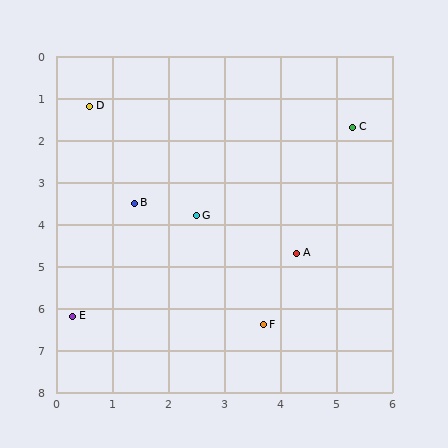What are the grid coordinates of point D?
Point D is at approximately (0.6, 1.2).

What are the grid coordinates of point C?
Point C is at approximately (5.3, 1.7).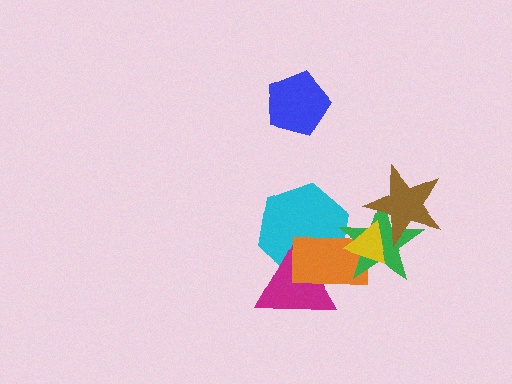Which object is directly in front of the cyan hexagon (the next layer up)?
The magenta triangle is directly in front of the cyan hexagon.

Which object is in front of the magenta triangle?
The orange rectangle is in front of the magenta triangle.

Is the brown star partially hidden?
Yes, it is partially covered by another shape.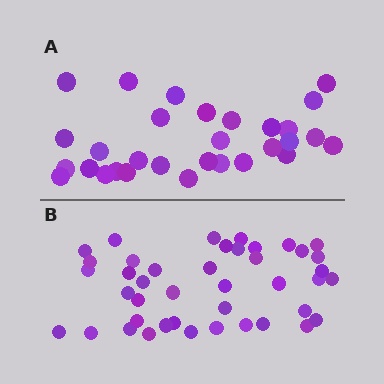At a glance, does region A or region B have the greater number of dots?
Region B (the bottom region) has more dots.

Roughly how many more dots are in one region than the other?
Region B has roughly 12 or so more dots than region A.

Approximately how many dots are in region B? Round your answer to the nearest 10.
About 40 dots. (The exact count is 42, which rounds to 40.)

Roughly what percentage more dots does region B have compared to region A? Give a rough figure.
About 40% more.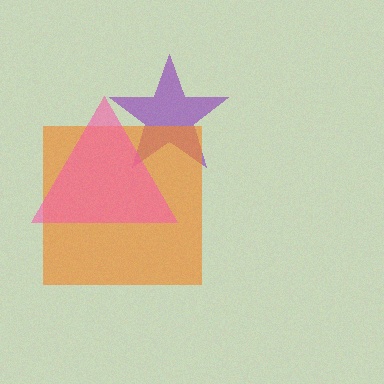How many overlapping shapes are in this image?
There are 3 overlapping shapes in the image.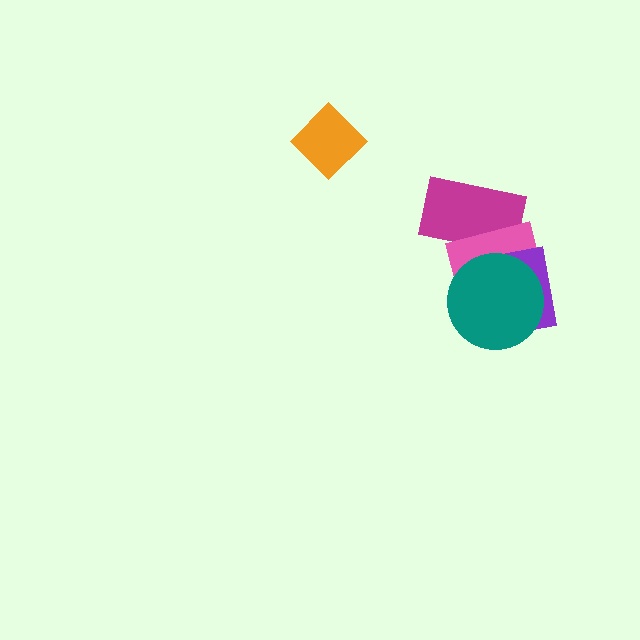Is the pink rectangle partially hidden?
Yes, it is partially covered by another shape.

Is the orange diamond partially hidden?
No, no other shape covers it.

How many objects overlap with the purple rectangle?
2 objects overlap with the purple rectangle.